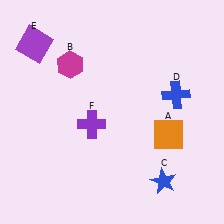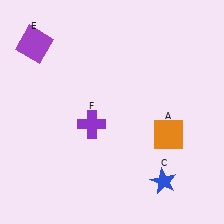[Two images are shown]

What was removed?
The blue cross (D), the magenta hexagon (B) were removed in Image 2.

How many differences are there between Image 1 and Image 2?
There are 2 differences between the two images.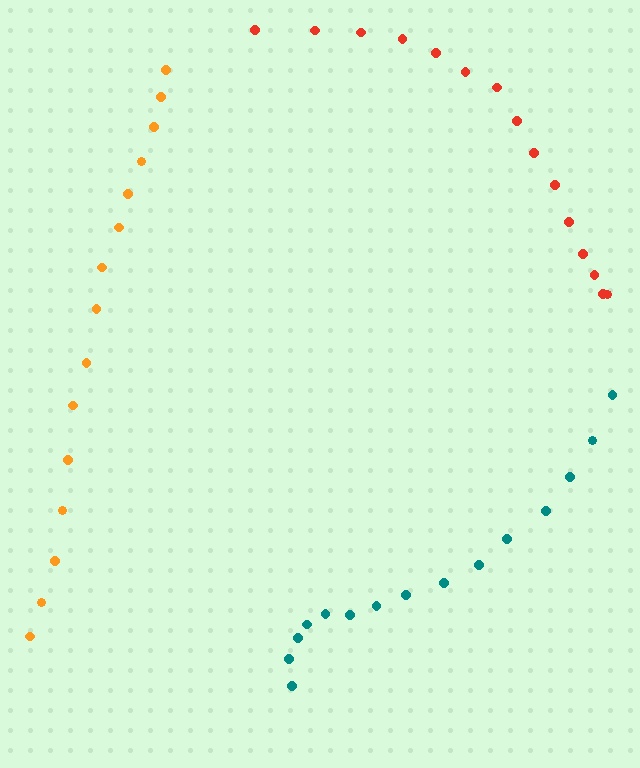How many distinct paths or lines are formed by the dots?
There are 3 distinct paths.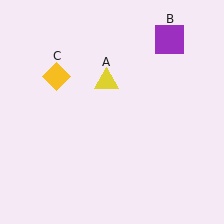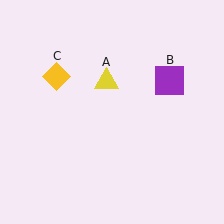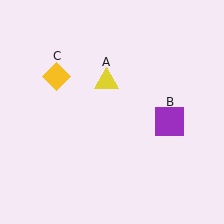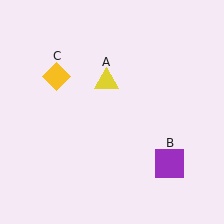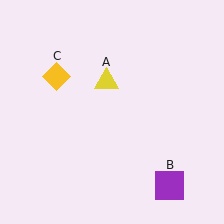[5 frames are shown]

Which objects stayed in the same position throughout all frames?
Yellow triangle (object A) and yellow diamond (object C) remained stationary.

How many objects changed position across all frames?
1 object changed position: purple square (object B).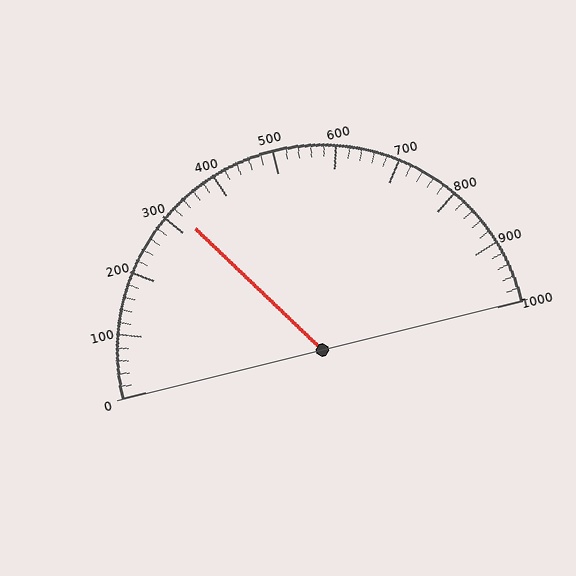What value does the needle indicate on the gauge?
The needle indicates approximately 320.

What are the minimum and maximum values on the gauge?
The gauge ranges from 0 to 1000.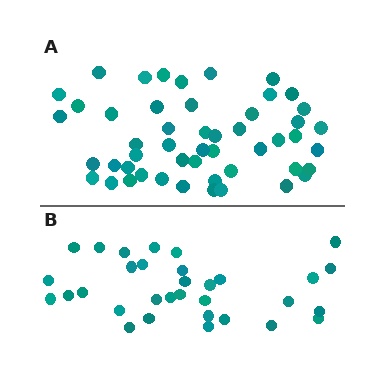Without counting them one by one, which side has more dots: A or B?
Region A (the top region) has more dots.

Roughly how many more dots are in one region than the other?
Region A has approximately 20 more dots than region B.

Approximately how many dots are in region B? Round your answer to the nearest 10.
About 30 dots. (The exact count is 32, which rounds to 30.)